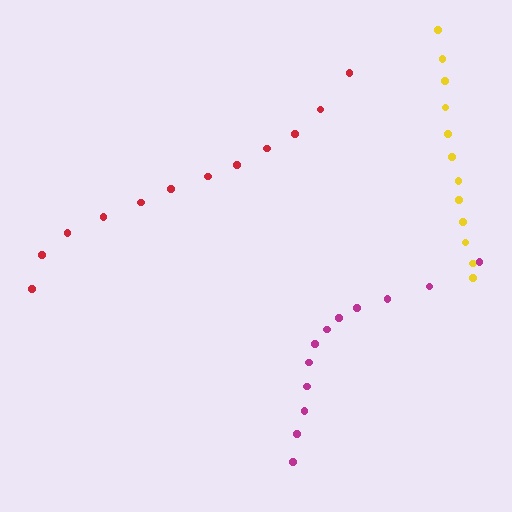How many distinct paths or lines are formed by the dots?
There are 3 distinct paths.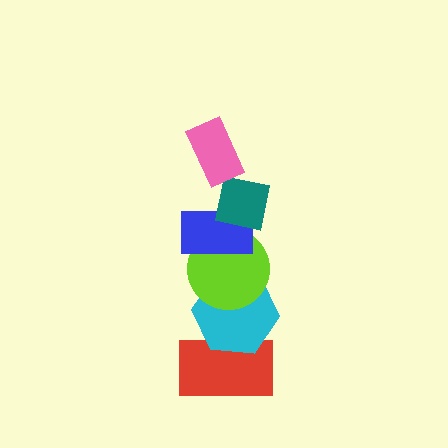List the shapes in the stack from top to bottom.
From top to bottom: the pink rectangle, the teal square, the blue rectangle, the lime circle, the cyan hexagon, the red rectangle.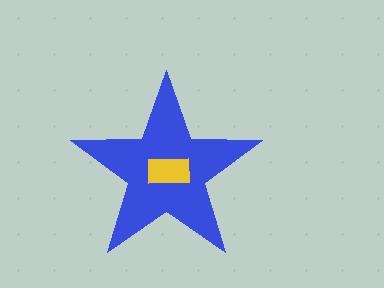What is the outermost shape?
The blue star.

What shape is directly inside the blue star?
The yellow rectangle.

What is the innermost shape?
The yellow rectangle.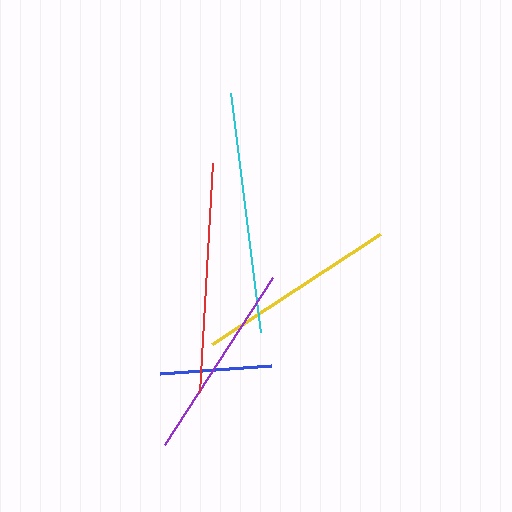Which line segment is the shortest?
The blue line is the shortest at approximately 111 pixels.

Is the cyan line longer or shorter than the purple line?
The cyan line is longer than the purple line.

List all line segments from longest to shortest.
From longest to shortest: cyan, red, yellow, purple, blue.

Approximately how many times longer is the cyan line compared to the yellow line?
The cyan line is approximately 1.2 times the length of the yellow line.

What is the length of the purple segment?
The purple segment is approximately 199 pixels long.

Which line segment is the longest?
The cyan line is the longest at approximately 241 pixels.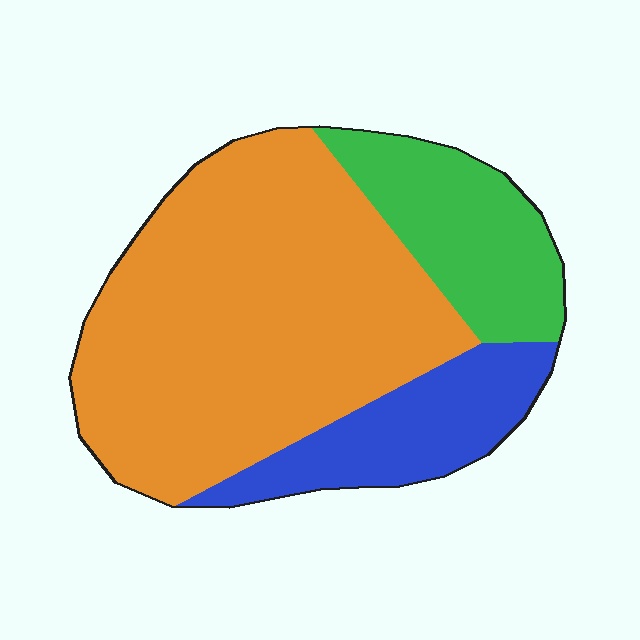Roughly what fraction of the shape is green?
Green covers around 20% of the shape.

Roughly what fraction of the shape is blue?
Blue takes up about one sixth (1/6) of the shape.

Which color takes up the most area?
Orange, at roughly 65%.